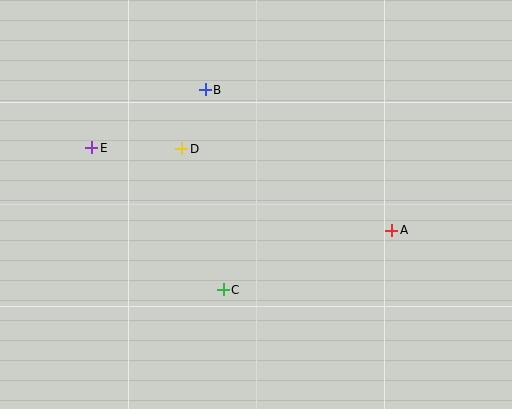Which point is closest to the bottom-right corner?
Point A is closest to the bottom-right corner.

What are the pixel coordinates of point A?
Point A is at (392, 230).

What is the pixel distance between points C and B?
The distance between C and B is 201 pixels.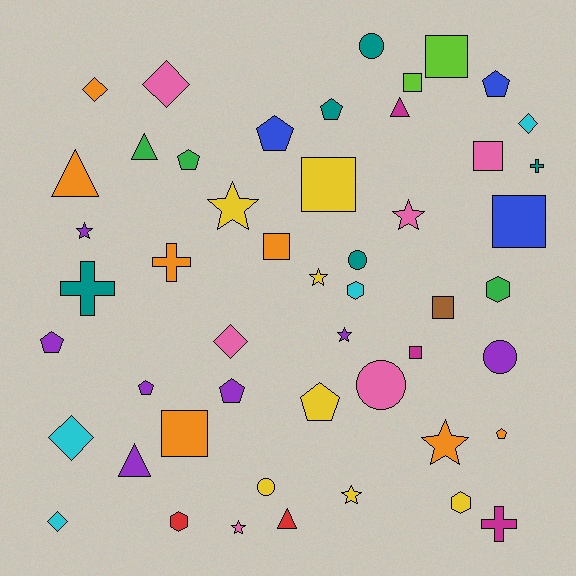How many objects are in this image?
There are 50 objects.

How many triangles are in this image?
There are 5 triangles.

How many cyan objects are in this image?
There are 4 cyan objects.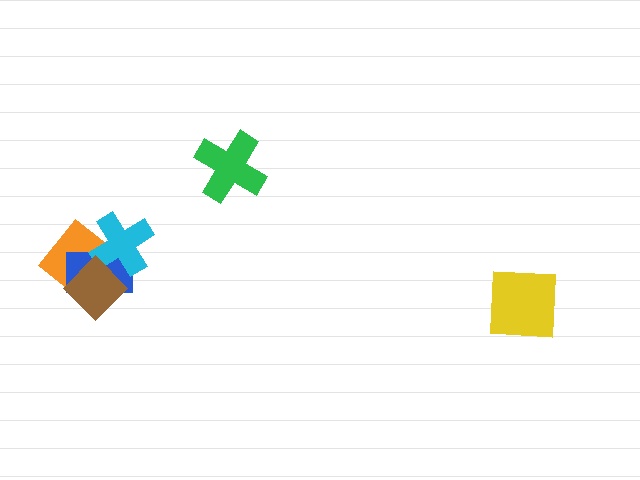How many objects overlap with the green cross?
0 objects overlap with the green cross.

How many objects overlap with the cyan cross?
3 objects overlap with the cyan cross.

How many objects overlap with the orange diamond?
3 objects overlap with the orange diamond.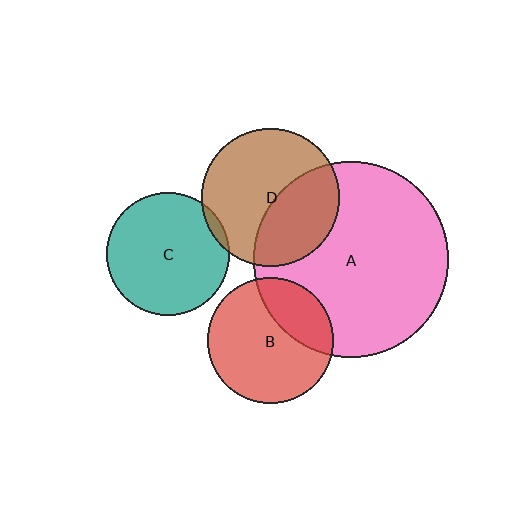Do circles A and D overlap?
Yes.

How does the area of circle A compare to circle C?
Approximately 2.5 times.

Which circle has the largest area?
Circle A (pink).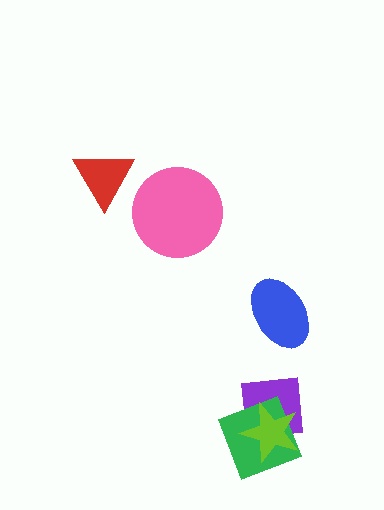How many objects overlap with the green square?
2 objects overlap with the green square.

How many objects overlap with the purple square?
2 objects overlap with the purple square.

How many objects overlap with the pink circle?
0 objects overlap with the pink circle.